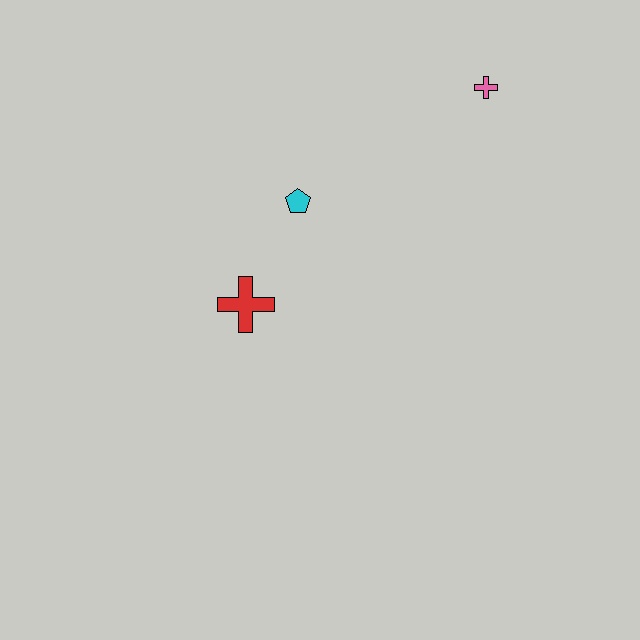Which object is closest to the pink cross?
The cyan pentagon is closest to the pink cross.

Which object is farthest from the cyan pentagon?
The pink cross is farthest from the cyan pentagon.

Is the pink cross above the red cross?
Yes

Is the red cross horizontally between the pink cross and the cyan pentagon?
No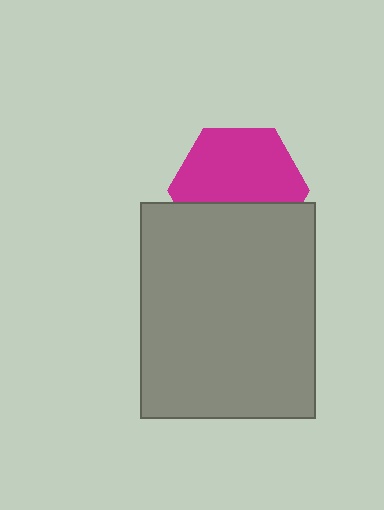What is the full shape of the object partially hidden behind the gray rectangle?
The partially hidden object is a magenta hexagon.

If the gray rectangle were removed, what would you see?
You would see the complete magenta hexagon.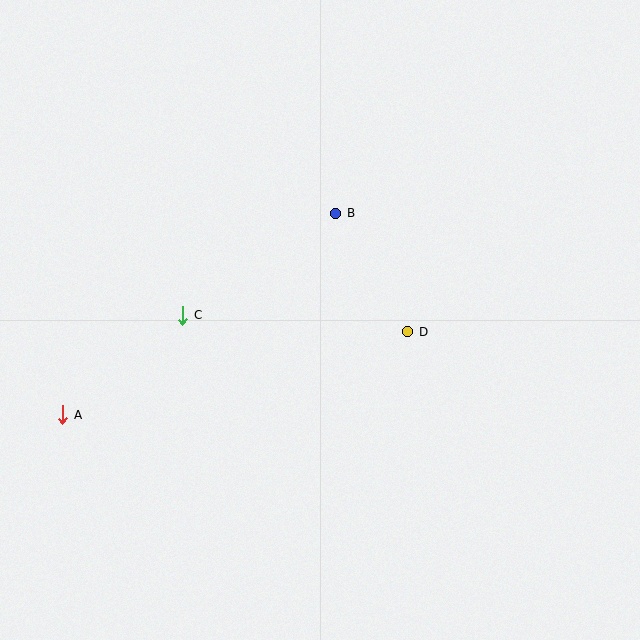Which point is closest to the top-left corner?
Point C is closest to the top-left corner.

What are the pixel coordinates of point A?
Point A is at (63, 415).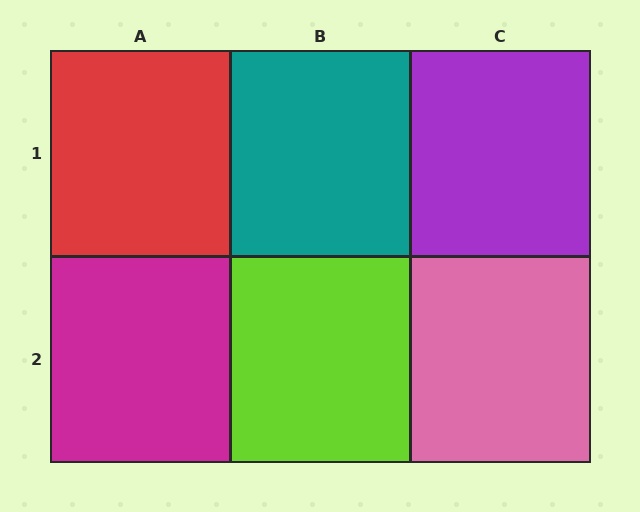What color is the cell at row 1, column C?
Purple.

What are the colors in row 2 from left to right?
Magenta, lime, pink.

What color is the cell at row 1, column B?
Teal.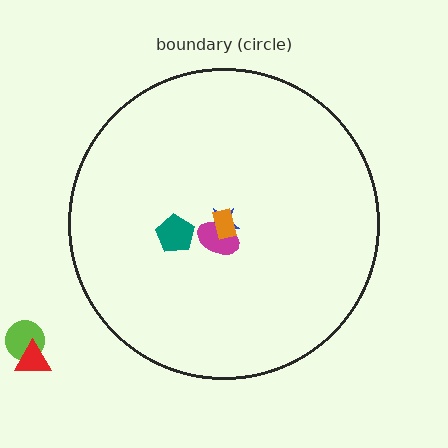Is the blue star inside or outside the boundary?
Inside.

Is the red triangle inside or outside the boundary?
Outside.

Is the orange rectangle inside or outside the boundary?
Inside.